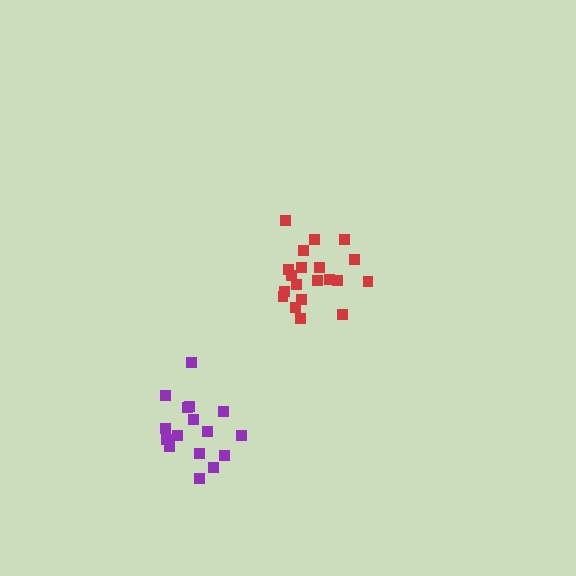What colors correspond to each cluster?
The clusters are colored: red, purple.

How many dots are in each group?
Group 1: 20 dots, Group 2: 16 dots (36 total).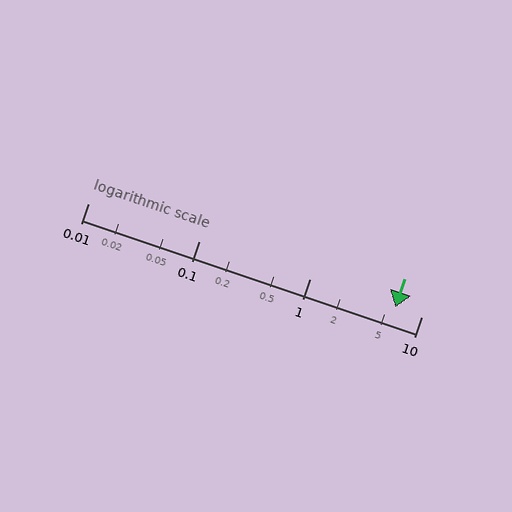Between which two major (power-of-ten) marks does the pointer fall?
The pointer is between 1 and 10.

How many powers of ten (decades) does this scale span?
The scale spans 3 decades, from 0.01 to 10.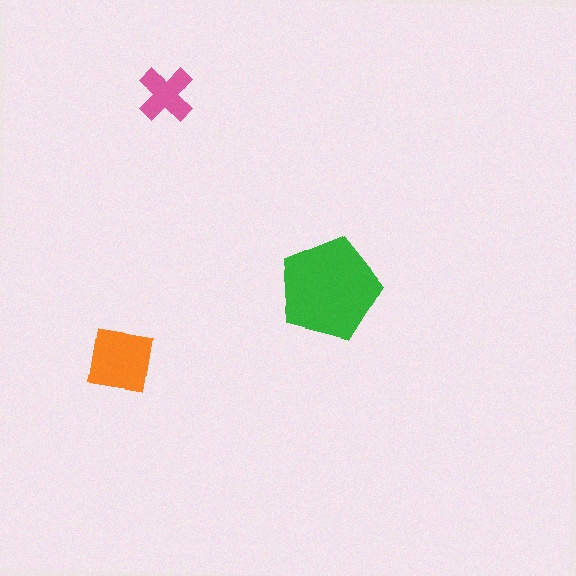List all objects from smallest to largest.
The pink cross, the orange square, the green pentagon.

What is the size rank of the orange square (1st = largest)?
2nd.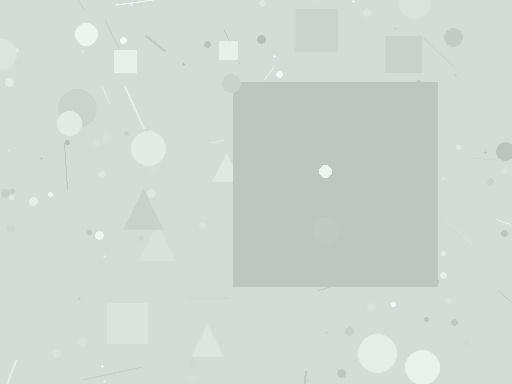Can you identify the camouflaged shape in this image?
The camouflaged shape is a square.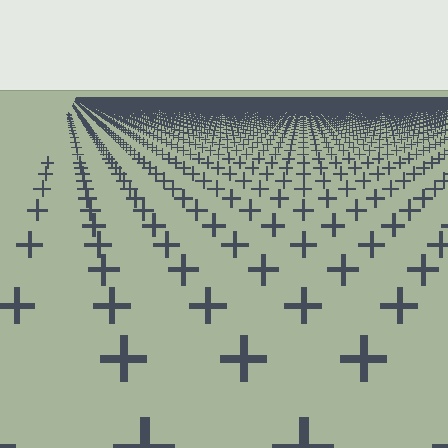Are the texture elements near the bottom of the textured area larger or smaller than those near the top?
Larger. Near the bottom, elements are closer to the viewer and appear at a bigger on-screen size.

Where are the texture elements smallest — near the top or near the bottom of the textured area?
Near the top.